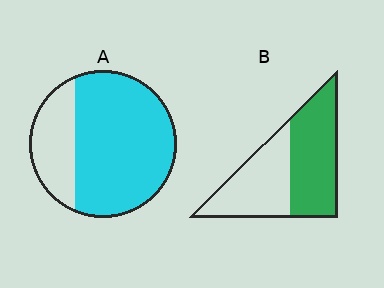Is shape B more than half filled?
Roughly half.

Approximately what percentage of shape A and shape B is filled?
A is approximately 75% and B is approximately 55%.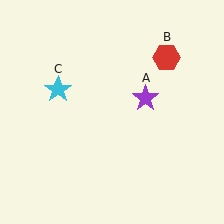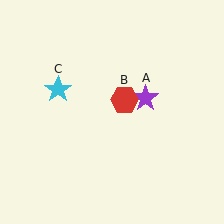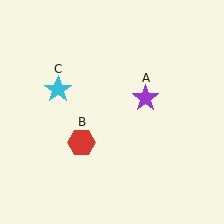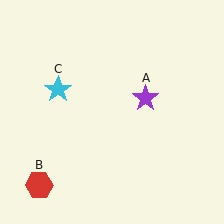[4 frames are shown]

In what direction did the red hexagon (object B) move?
The red hexagon (object B) moved down and to the left.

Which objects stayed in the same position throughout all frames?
Purple star (object A) and cyan star (object C) remained stationary.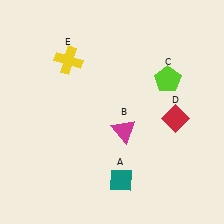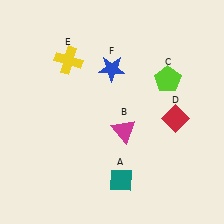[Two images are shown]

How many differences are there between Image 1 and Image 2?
There is 1 difference between the two images.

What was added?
A blue star (F) was added in Image 2.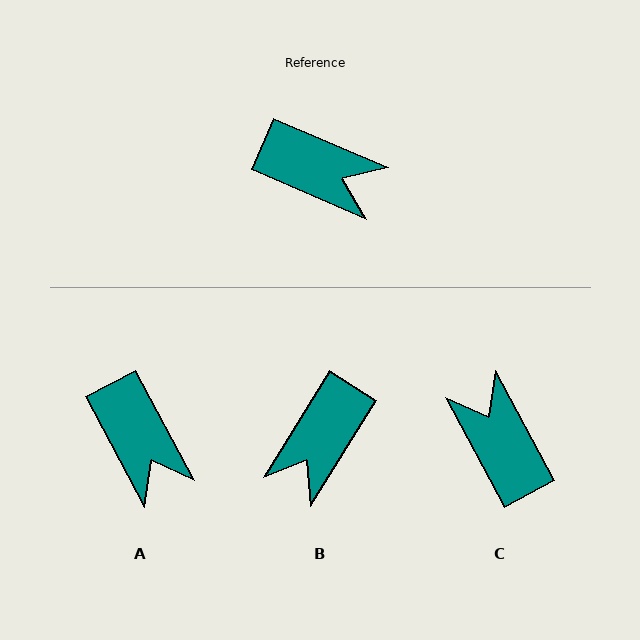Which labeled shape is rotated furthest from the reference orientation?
C, about 142 degrees away.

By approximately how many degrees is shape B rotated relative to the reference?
Approximately 98 degrees clockwise.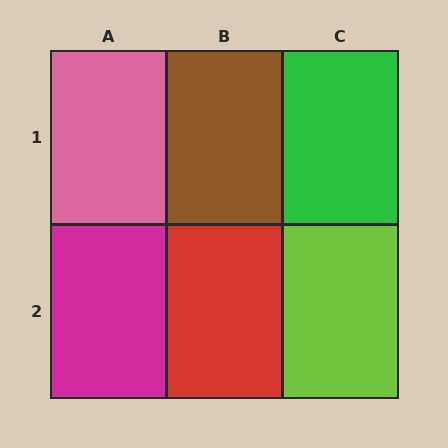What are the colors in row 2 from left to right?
Magenta, red, lime.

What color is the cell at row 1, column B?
Brown.